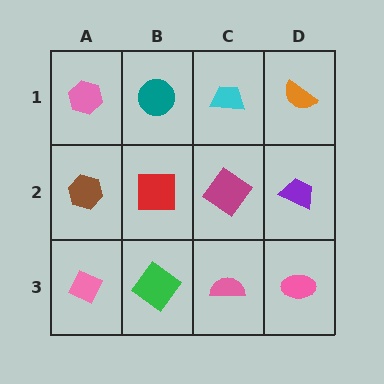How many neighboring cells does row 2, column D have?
3.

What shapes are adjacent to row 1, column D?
A purple trapezoid (row 2, column D), a cyan trapezoid (row 1, column C).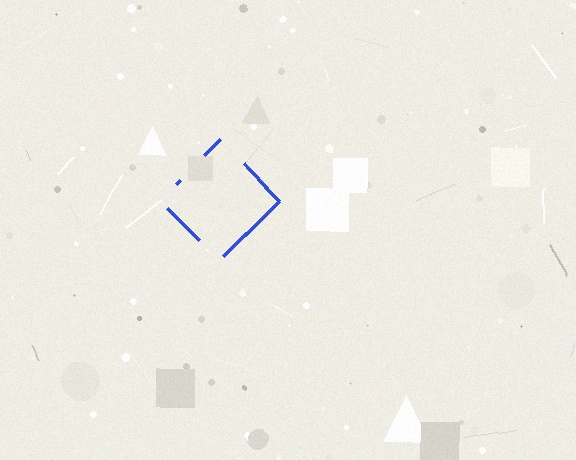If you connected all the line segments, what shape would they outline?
They would outline a diamond.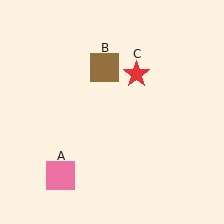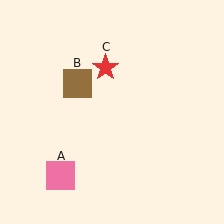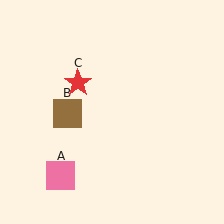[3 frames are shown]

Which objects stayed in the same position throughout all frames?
Pink square (object A) remained stationary.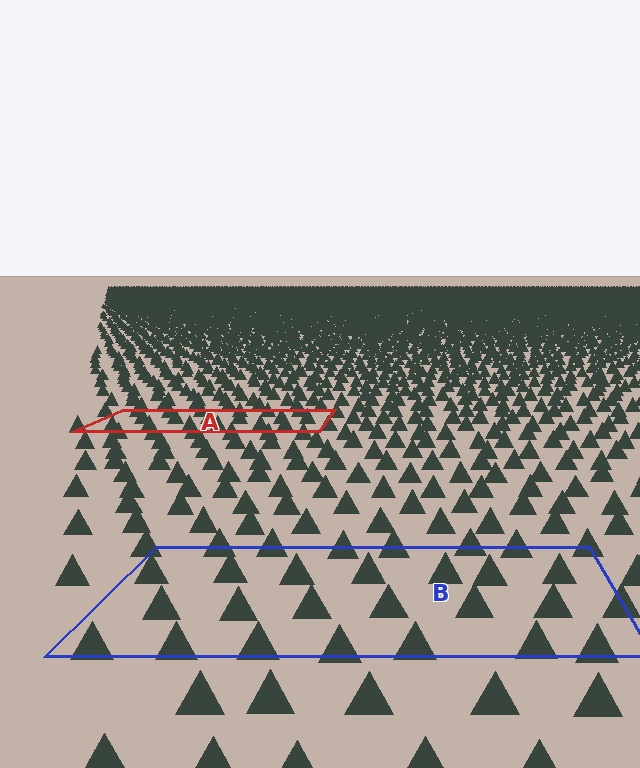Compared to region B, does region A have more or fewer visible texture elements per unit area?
Region A has more texture elements per unit area — they are packed more densely because it is farther away.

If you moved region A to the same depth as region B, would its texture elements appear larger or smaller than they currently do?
They would appear larger. At a closer depth, the same texture elements are projected at a bigger on-screen size.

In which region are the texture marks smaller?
The texture marks are smaller in region A, because it is farther away.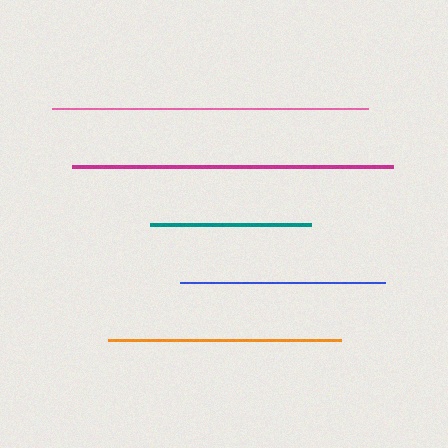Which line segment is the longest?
The magenta line is the longest at approximately 321 pixels.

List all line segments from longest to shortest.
From longest to shortest: magenta, pink, orange, blue, teal.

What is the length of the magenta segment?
The magenta segment is approximately 321 pixels long.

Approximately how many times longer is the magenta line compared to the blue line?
The magenta line is approximately 1.6 times the length of the blue line.